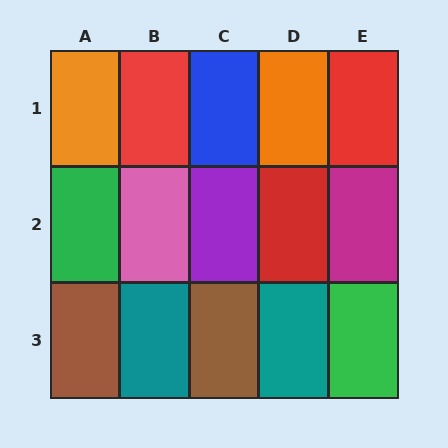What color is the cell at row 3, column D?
Teal.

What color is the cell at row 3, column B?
Teal.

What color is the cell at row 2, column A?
Green.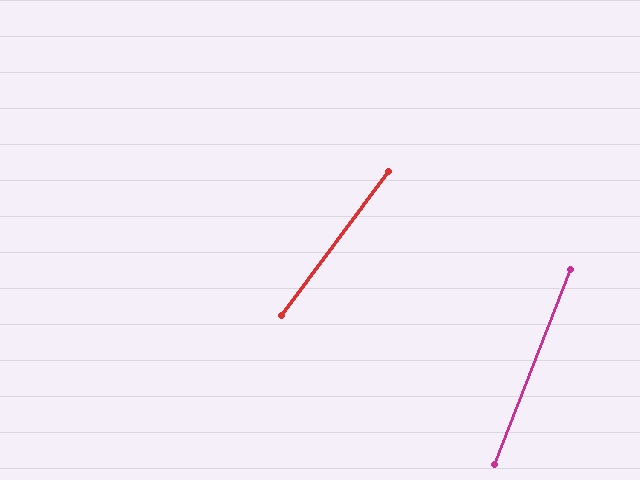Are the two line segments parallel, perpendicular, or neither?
Neither parallel nor perpendicular — they differ by about 16°.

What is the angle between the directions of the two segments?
Approximately 16 degrees.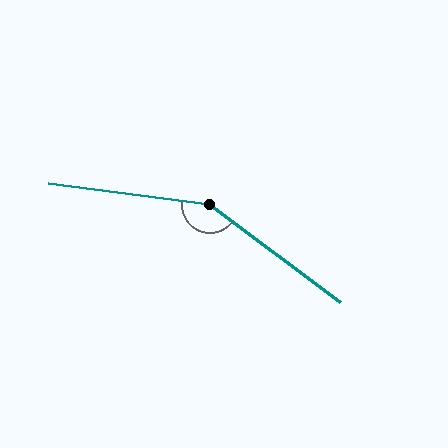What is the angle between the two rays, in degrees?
Approximately 151 degrees.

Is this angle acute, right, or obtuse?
It is obtuse.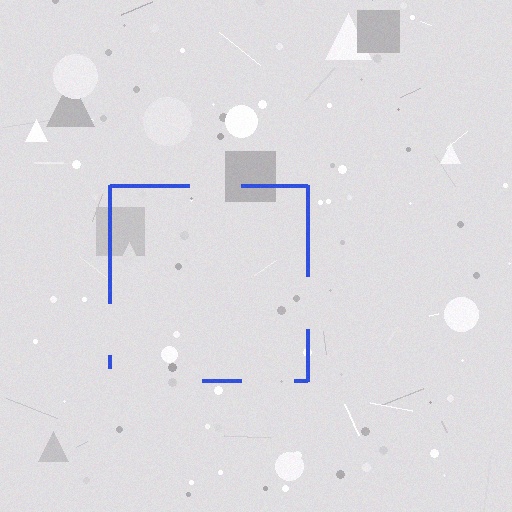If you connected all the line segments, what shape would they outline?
They would outline a square.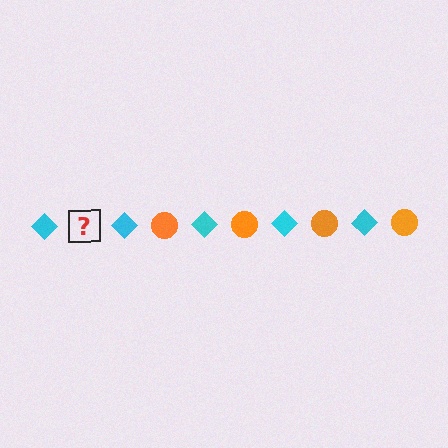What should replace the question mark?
The question mark should be replaced with an orange circle.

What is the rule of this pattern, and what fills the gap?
The rule is that the pattern alternates between cyan diamond and orange circle. The gap should be filled with an orange circle.